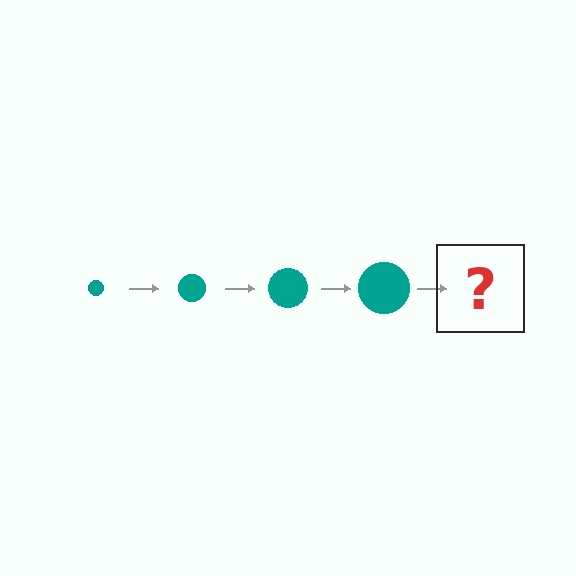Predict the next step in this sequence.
The next step is a teal circle, larger than the previous one.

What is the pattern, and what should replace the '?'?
The pattern is that the circle gets progressively larger each step. The '?' should be a teal circle, larger than the previous one.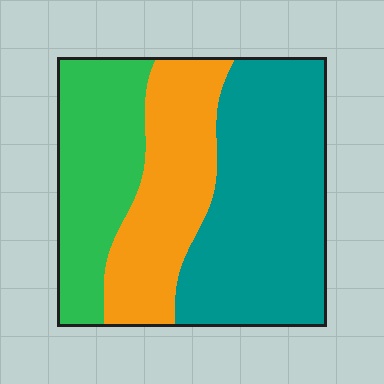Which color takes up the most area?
Teal, at roughly 45%.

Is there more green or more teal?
Teal.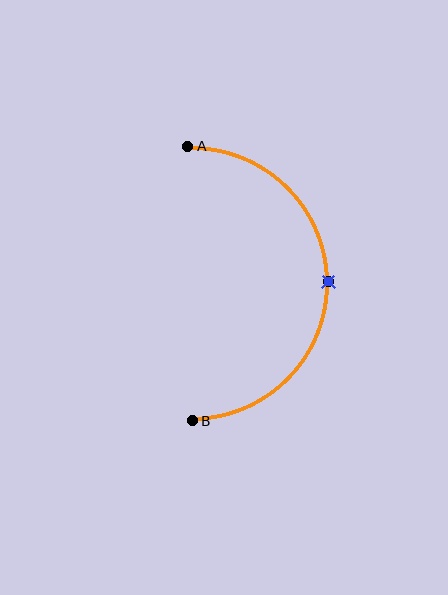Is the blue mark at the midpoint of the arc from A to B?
Yes. The blue mark lies on the arc at equal arc-length from both A and B — it is the arc midpoint.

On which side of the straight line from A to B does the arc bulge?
The arc bulges to the right of the straight line connecting A and B.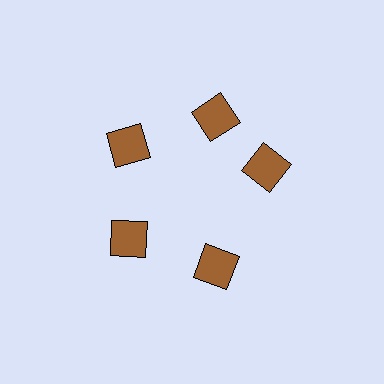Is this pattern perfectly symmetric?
No. The 5 brown squares are arranged in a ring, but one element near the 3 o'clock position is rotated out of alignment along the ring, breaking the 5-fold rotational symmetry.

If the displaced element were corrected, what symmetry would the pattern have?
It would have 5-fold rotational symmetry — the pattern would map onto itself every 72 degrees.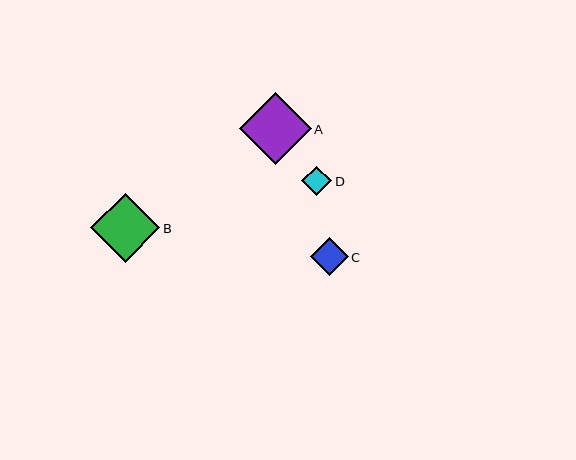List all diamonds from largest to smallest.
From largest to smallest: A, B, C, D.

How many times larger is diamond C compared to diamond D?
Diamond C is approximately 1.3 times the size of diamond D.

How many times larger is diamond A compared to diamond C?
Diamond A is approximately 1.9 times the size of diamond C.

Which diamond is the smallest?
Diamond D is the smallest with a size of approximately 30 pixels.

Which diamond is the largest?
Diamond A is the largest with a size of approximately 72 pixels.